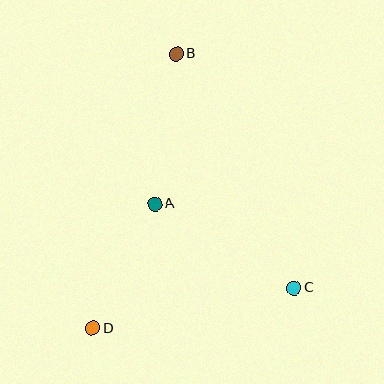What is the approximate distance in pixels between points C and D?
The distance between C and D is approximately 205 pixels.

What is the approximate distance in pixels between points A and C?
The distance between A and C is approximately 163 pixels.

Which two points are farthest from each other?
Points B and D are farthest from each other.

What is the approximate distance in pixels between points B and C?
The distance between B and C is approximately 262 pixels.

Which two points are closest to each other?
Points A and D are closest to each other.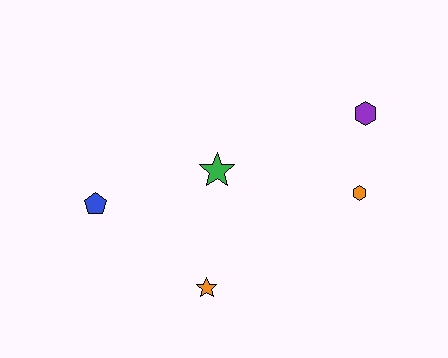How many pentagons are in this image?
There is 1 pentagon.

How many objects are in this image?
There are 5 objects.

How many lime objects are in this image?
There are no lime objects.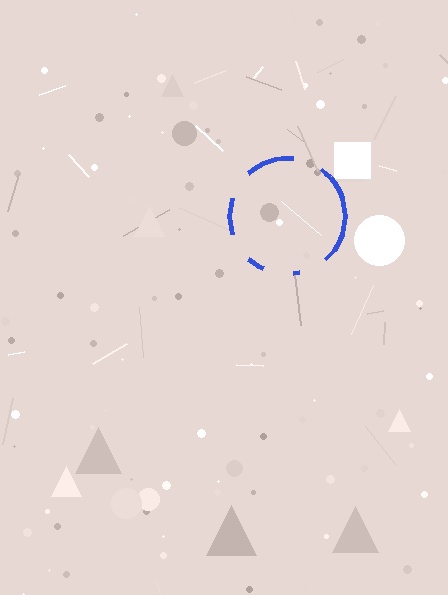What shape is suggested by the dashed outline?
The dashed outline suggests a circle.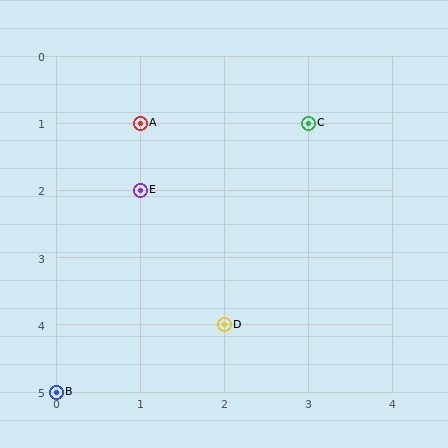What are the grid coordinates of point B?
Point B is at grid coordinates (0, 5).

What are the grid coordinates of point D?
Point D is at grid coordinates (2, 4).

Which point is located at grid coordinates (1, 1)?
Point A is at (1, 1).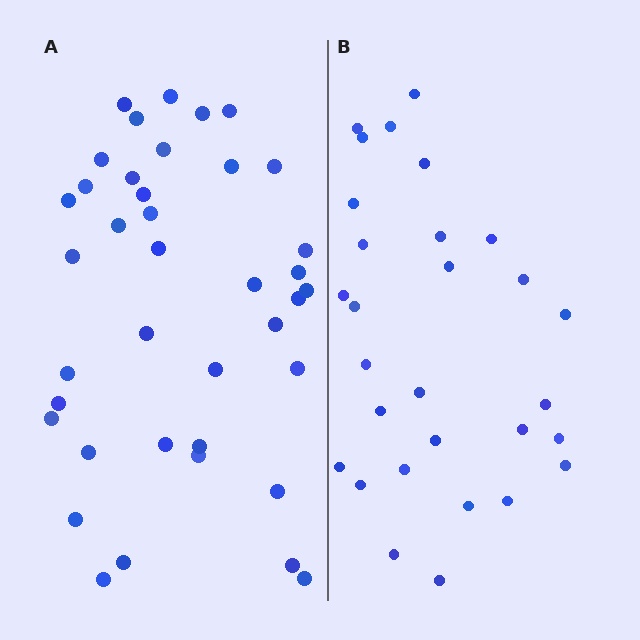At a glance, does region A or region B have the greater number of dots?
Region A (the left region) has more dots.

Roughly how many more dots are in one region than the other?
Region A has roughly 10 or so more dots than region B.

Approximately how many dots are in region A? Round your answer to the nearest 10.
About 40 dots. (The exact count is 39, which rounds to 40.)